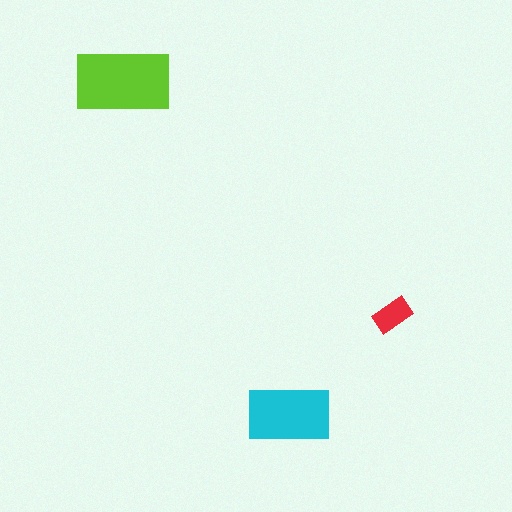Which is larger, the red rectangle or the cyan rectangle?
The cyan one.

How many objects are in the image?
There are 3 objects in the image.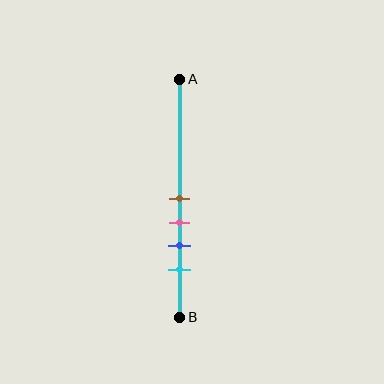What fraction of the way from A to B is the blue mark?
The blue mark is approximately 70% (0.7) of the way from A to B.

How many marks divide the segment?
There are 4 marks dividing the segment.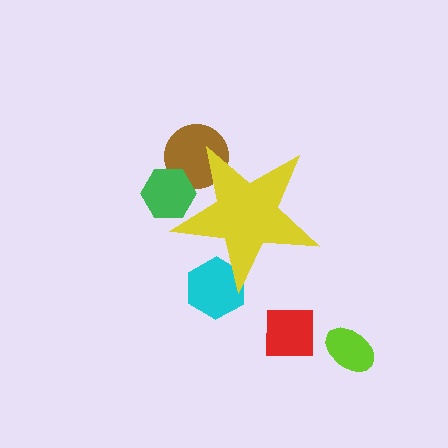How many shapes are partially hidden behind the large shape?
3 shapes are partially hidden.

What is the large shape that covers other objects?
A yellow star.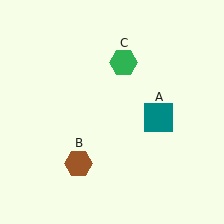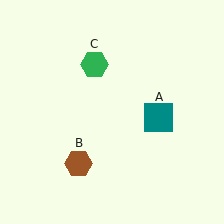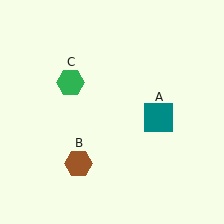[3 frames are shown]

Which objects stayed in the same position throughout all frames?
Teal square (object A) and brown hexagon (object B) remained stationary.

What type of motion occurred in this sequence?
The green hexagon (object C) rotated counterclockwise around the center of the scene.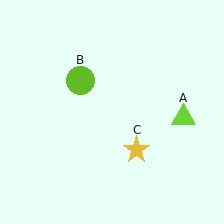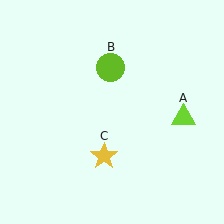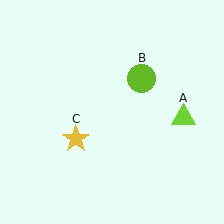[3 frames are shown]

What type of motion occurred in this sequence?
The lime circle (object B), yellow star (object C) rotated clockwise around the center of the scene.